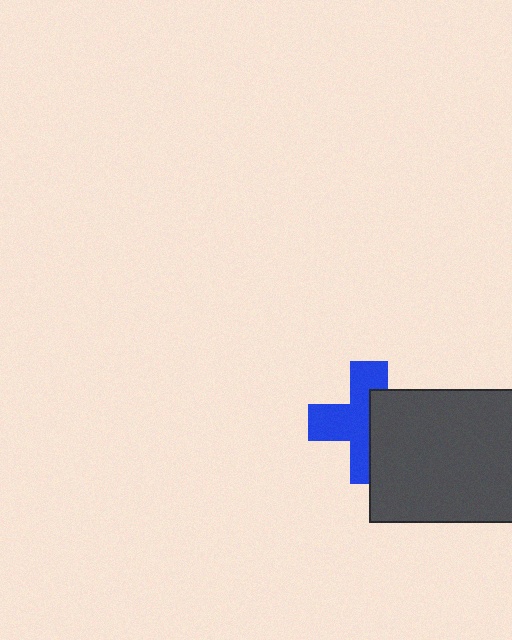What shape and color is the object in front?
The object in front is a dark gray rectangle.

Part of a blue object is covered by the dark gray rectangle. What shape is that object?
It is a cross.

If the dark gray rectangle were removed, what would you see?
You would see the complete blue cross.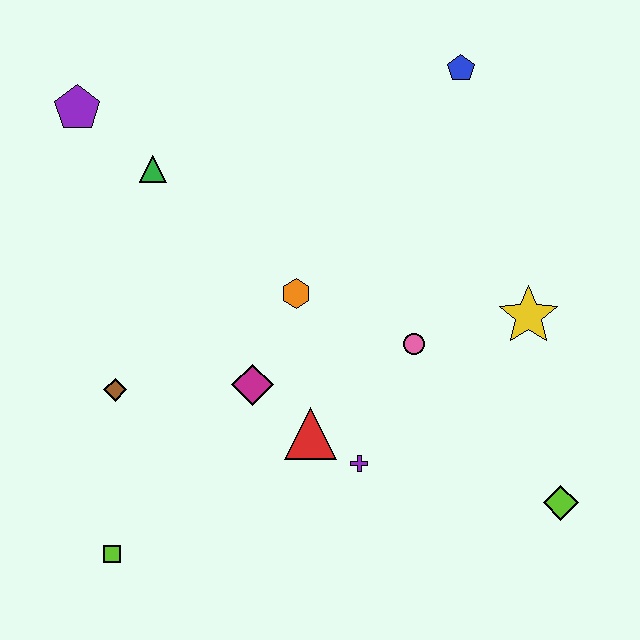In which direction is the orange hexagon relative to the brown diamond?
The orange hexagon is to the right of the brown diamond.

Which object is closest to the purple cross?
The red triangle is closest to the purple cross.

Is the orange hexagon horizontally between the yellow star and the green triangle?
Yes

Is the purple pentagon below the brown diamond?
No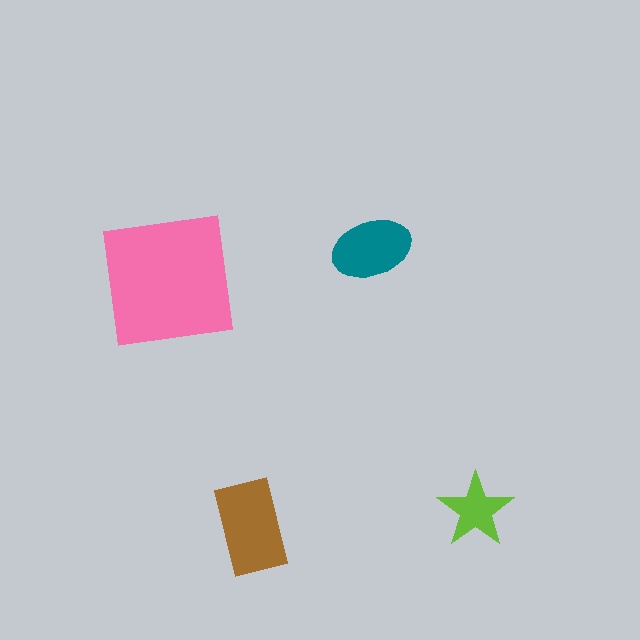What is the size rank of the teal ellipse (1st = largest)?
3rd.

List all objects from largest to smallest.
The pink square, the brown rectangle, the teal ellipse, the lime star.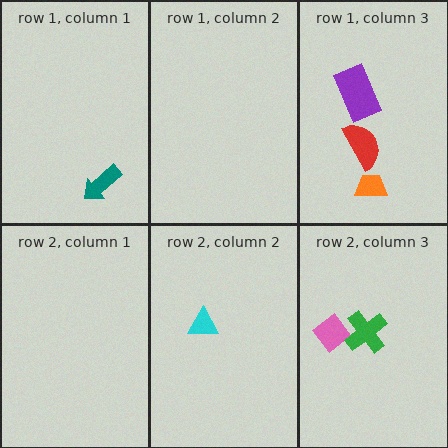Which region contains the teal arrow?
The row 1, column 1 region.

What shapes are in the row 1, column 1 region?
The teal arrow.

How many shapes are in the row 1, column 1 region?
1.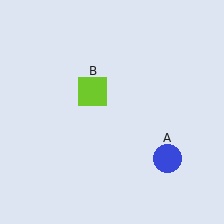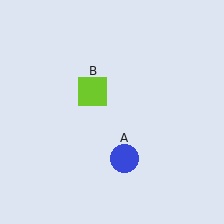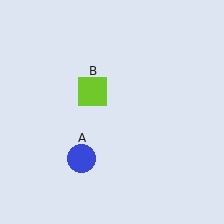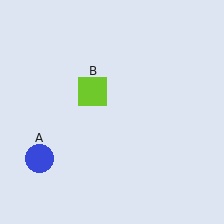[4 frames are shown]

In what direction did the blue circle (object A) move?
The blue circle (object A) moved left.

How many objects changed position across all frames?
1 object changed position: blue circle (object A).